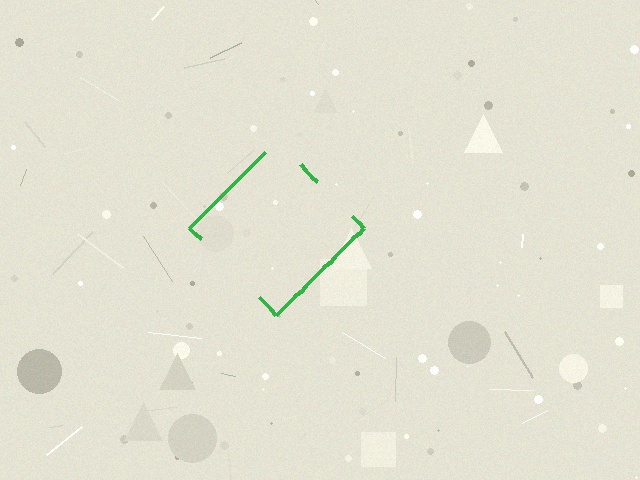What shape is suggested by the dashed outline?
The dashed outline suggests a diamond.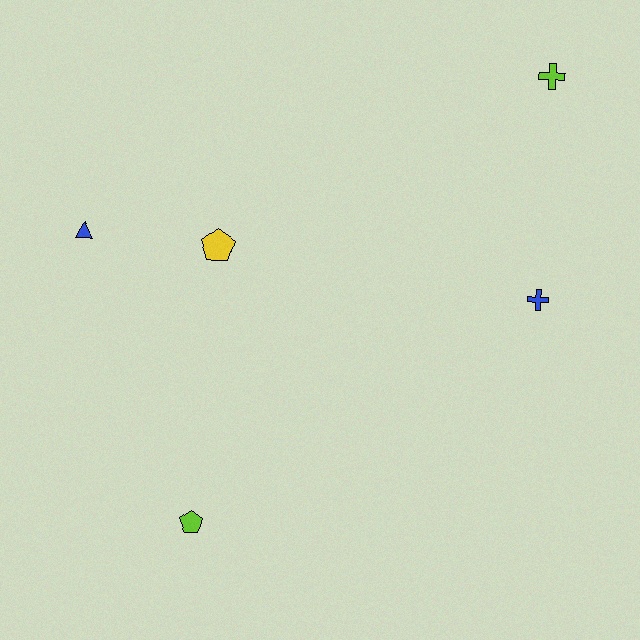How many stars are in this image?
There are no stars.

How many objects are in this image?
There are 5 objects.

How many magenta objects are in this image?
There are no magenta objects.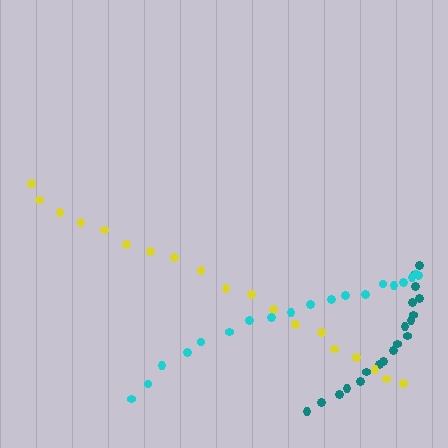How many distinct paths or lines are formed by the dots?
There are 3 distinct paths.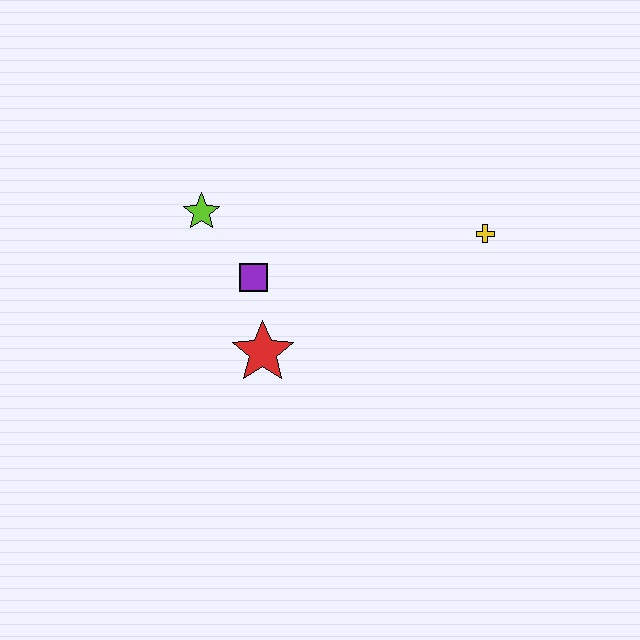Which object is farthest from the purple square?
The yellow cross is farthest from the purple square.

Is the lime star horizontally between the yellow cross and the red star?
No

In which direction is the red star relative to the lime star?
The red star is below the lime star.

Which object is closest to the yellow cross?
The purple square is closest to the yellow cross.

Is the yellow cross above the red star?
Yes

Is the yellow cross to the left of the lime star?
No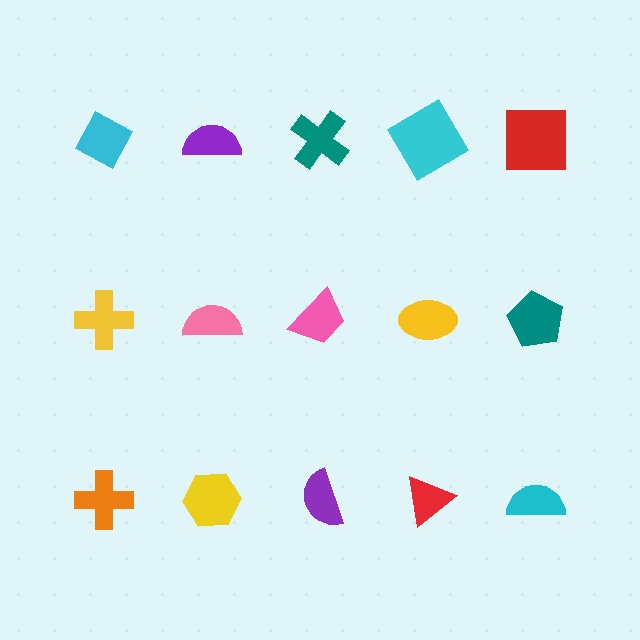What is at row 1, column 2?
A purple semicircle.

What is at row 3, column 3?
A purple semicircle.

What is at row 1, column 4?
A cyan diamond.